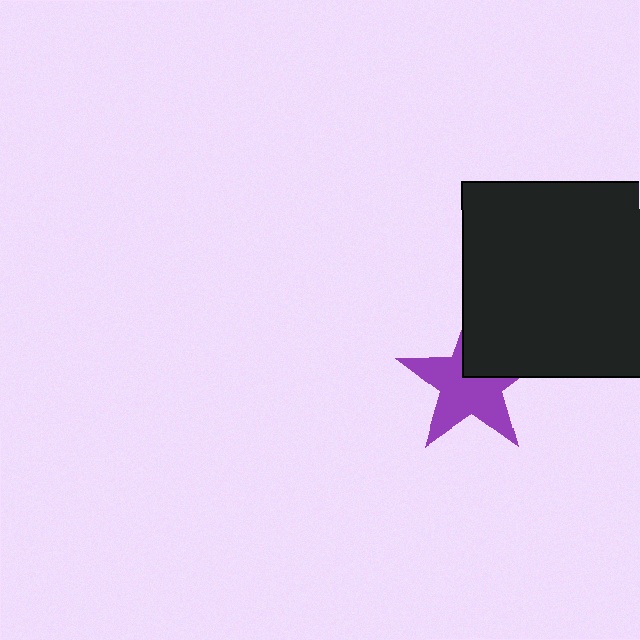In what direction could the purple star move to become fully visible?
The purple star could move toward the lower-left. That would shift it out from behind the black rectangle entirely.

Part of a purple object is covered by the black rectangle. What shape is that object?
It is a star.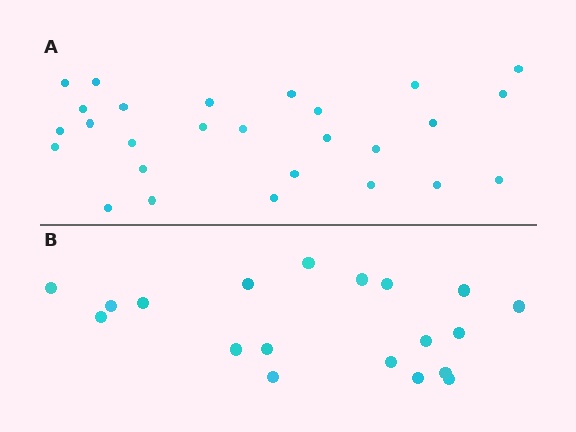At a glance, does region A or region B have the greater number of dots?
Region A (the top region) has more dots.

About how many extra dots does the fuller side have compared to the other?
Region A has roughly 8 or so more dots than region B.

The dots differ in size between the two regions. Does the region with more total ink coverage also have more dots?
No. Region B has more total ink coverage because its dots are larger, but region A actually contains more individual dots. Total area can be misleading — the number of items is what matters here.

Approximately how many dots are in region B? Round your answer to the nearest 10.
About 20 dots. (The exact count is 19, which rounds to 20.)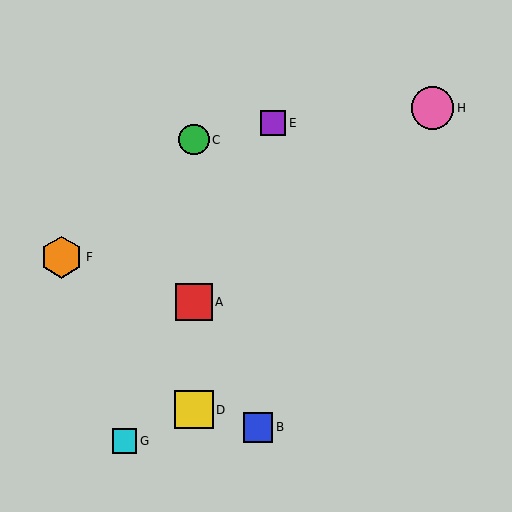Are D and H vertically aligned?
No, D is at x≈194 and H is at x≈432.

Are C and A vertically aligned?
Yes, both are at x≈194.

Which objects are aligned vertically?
Objects A, C, D are aligned vertically.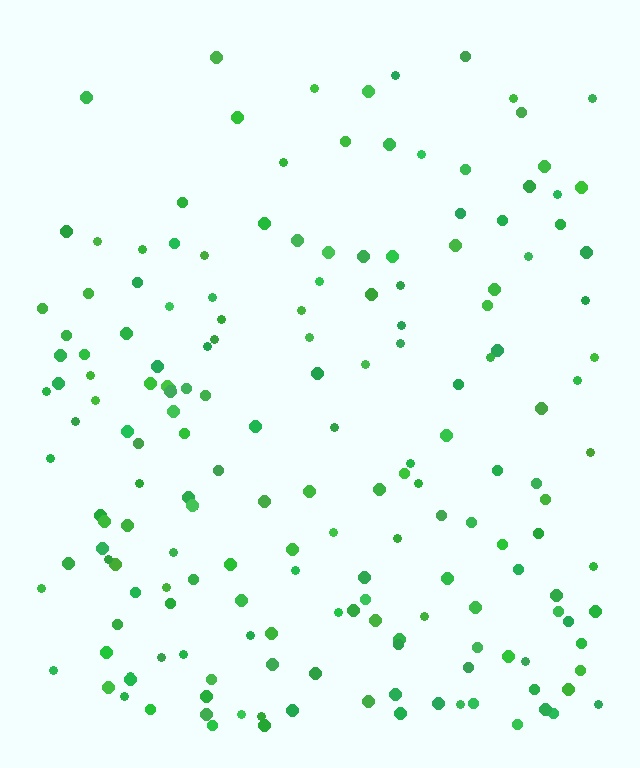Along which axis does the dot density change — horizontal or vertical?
Vertical.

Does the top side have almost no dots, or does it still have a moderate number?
Still a moderate number, just noticeably fewer than the bottom.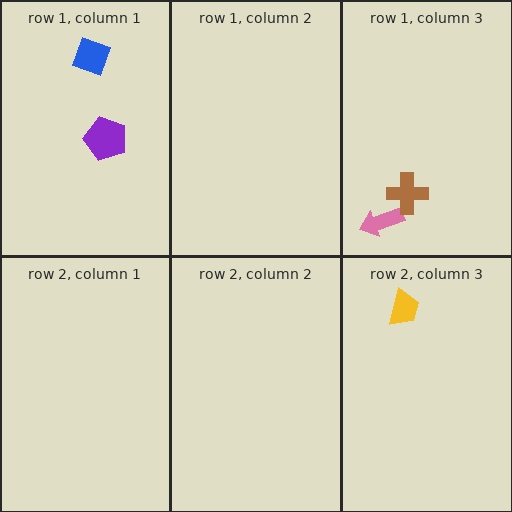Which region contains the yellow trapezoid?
The row 2, column 3 region.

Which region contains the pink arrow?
The row 1, column 3 region.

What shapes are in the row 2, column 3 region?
The yellow trapezoid.